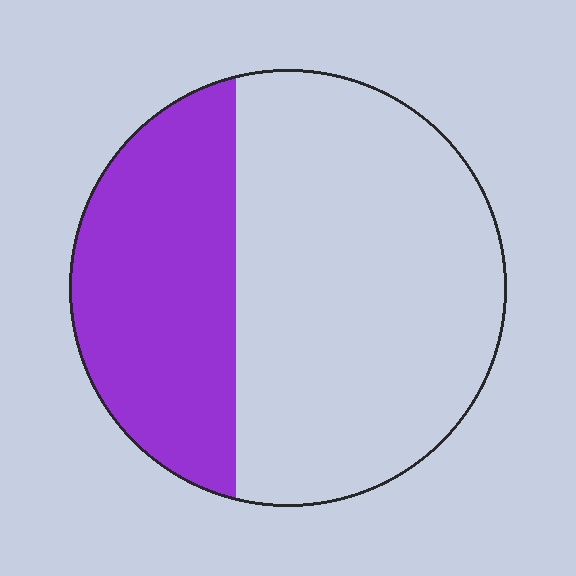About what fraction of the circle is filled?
About one third (1/3).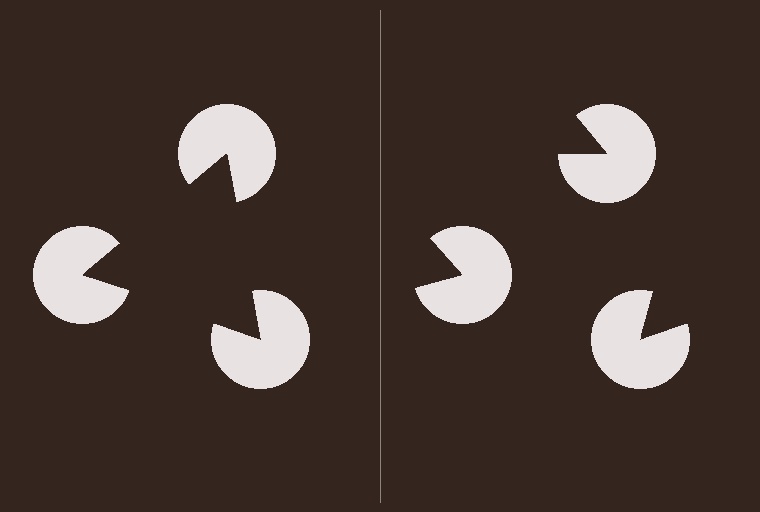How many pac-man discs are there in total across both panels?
6 — 3 on each side.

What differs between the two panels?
The pac-man discs are positioned identically on both sides; only the wedge orientations differ. On the left they align to a triangle; on the right they are misaligned.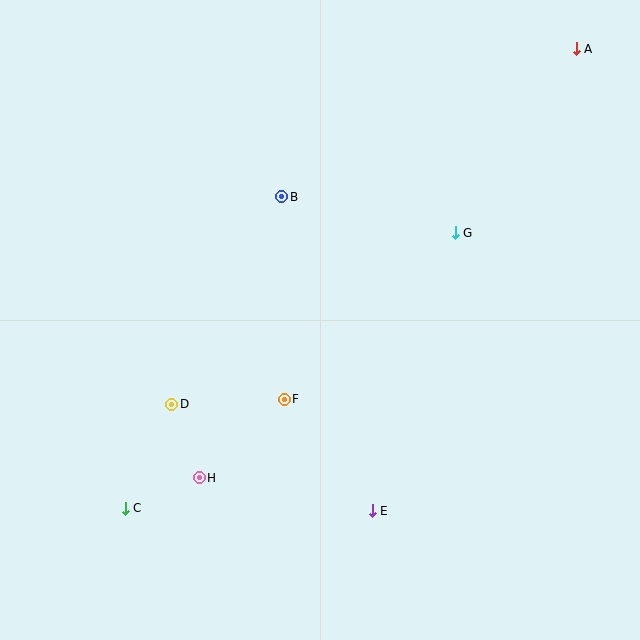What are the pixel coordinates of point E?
Point E is at (372, 511).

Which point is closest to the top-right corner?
Point A is closest to the top-right corner.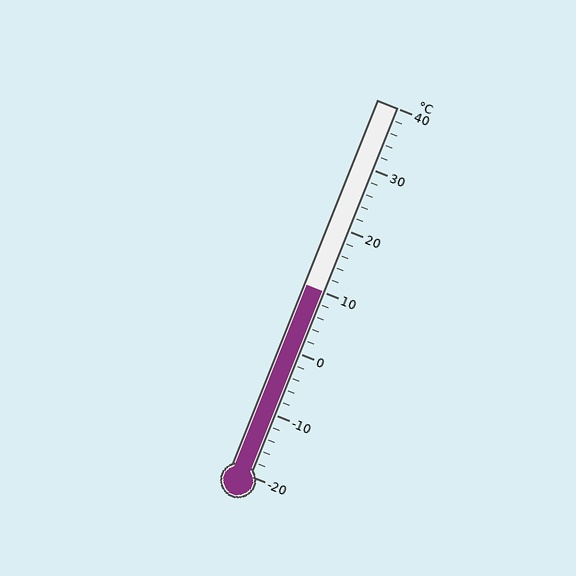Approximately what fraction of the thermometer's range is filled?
The thermometer is filled to approximately 50% of its range.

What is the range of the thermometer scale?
The thermometer scale ranges from -20°C to 40°C.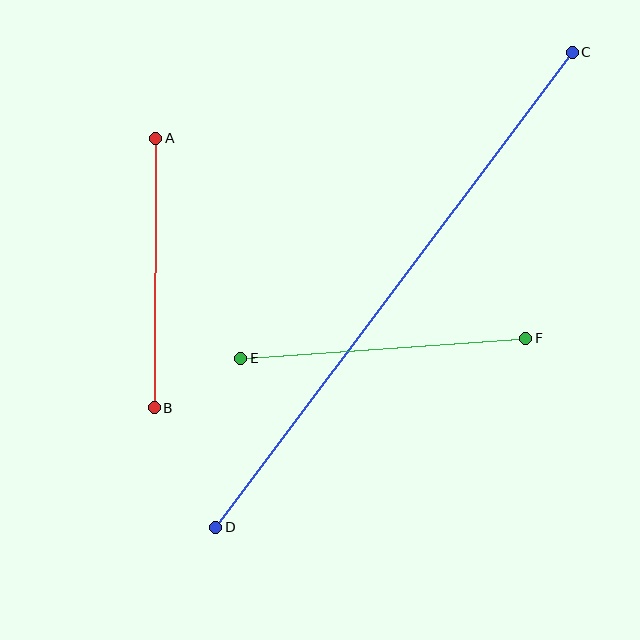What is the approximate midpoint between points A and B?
The midpoint is at approximately (155, 273) pixels.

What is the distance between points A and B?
The distance is approximately 270 pixels.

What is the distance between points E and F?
The distance is approximately 286 pixels.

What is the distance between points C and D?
The distance is approximately 594 pixels.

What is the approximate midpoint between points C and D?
The midpoint is at approximately (394, 290) pixels.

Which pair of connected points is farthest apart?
Points C and D are farthest apart.